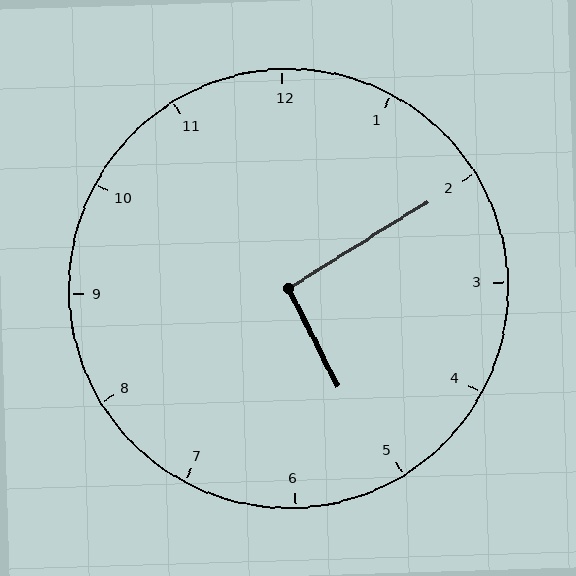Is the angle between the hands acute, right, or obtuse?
It is right.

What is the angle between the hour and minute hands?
Approximately 95 degrees.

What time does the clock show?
5:10.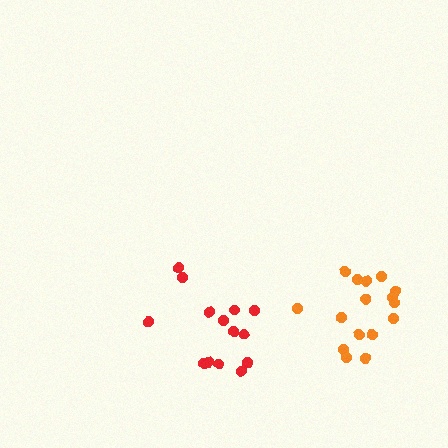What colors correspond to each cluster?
The clusters are colored: orange, red.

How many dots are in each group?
Group 1: 16 dots, Group 2: 14 dots (30 total).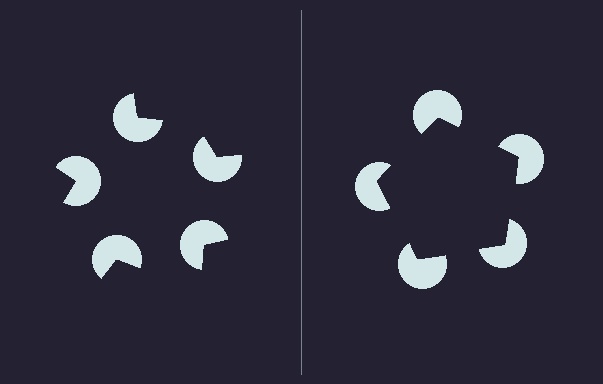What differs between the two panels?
The pac-man discs are positioned identically on both sides; only the wedge orientations differ. On the right they align to a pentagon; on the left they are misaligned.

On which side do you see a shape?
An illusory pentagon appears on the right side. On the left side the wedge cuts are rotated, so no coherent shape forms.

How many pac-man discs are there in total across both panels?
10 — 5 on each side.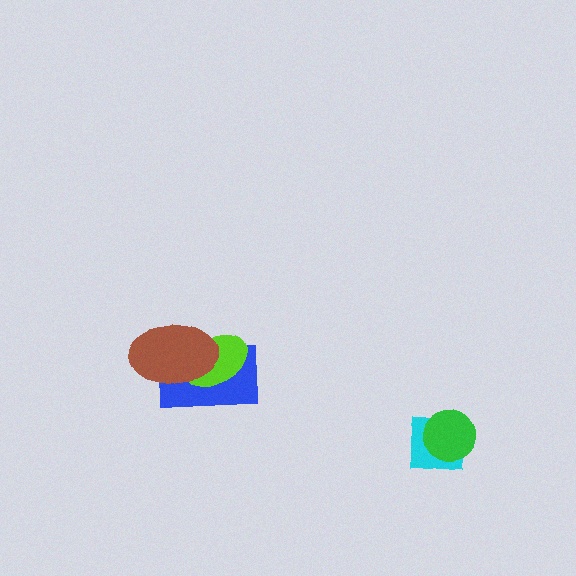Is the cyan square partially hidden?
Yes, it is partially covered by another shape.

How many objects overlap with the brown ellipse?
2 objects overlap with the brown ellipse.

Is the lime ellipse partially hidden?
Yes, it is partially covered by another shape.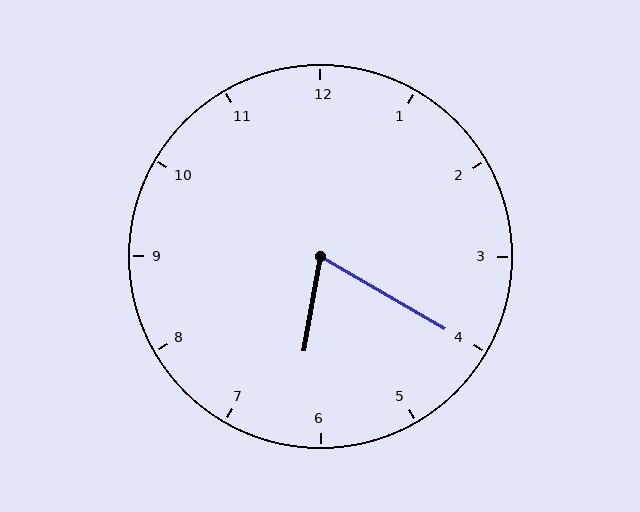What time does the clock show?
6:20.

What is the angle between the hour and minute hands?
Approximately 70 degrees.